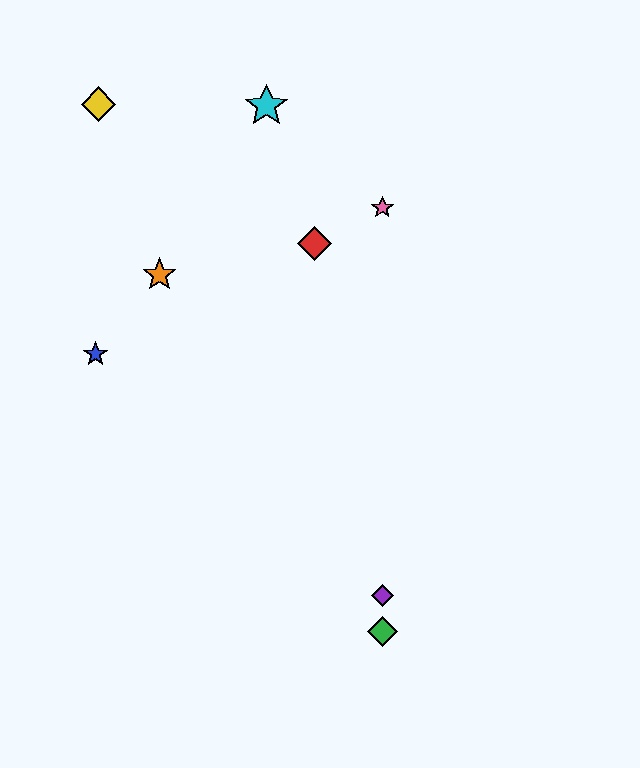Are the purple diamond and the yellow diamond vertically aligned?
No, the purple diamond is at x≈382 and the yellow diamond is at x≈99.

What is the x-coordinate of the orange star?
The orange star is at x≈159.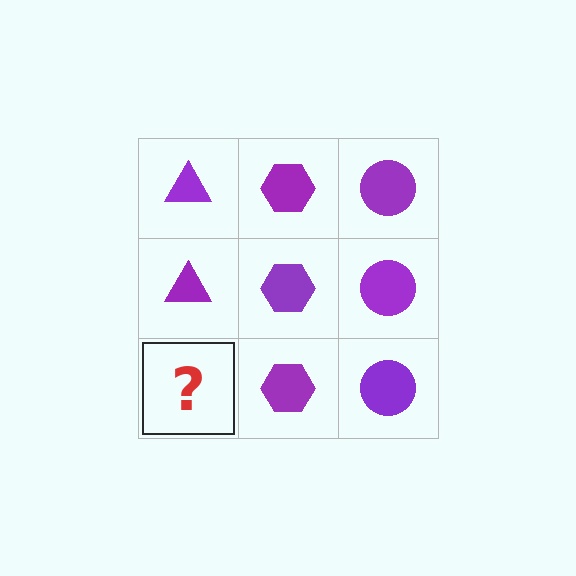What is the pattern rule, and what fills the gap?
The rule is that each column has a consistent shape. The gap should be filled with a purple triangle.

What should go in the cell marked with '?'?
The missing cell should contain a purple triangle.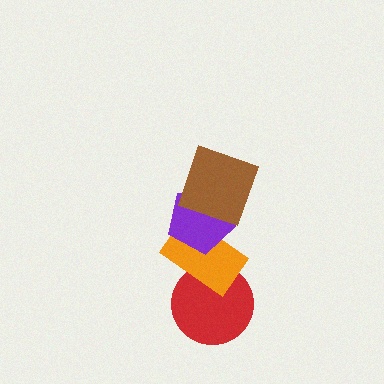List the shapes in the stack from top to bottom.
From top to bottom: the brown square, the purple pentagon, the orange rectangle, the red circle.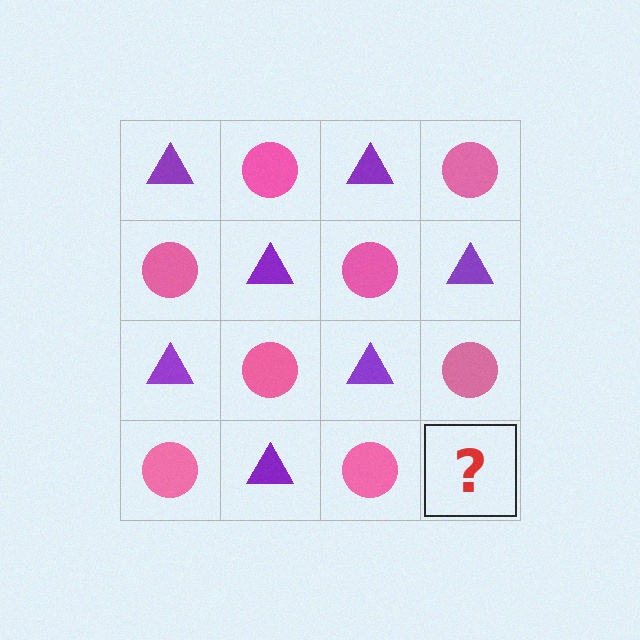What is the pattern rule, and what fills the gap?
The rule is that it alternates purple triangle and pink circle in a checkerboard pattern. The gap should be filled with a purple triangle.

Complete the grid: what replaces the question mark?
The question mark should be replaced with a purple triangle.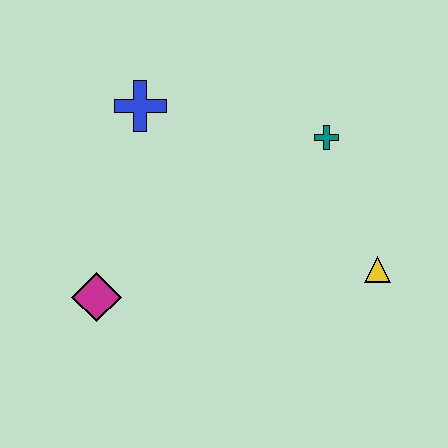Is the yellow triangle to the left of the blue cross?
No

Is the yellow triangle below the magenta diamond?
No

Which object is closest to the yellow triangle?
The teal cross is closest to the yellow triangle.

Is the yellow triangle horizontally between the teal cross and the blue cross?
No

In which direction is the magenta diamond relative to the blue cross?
The magenta diamond is below the blue cross.